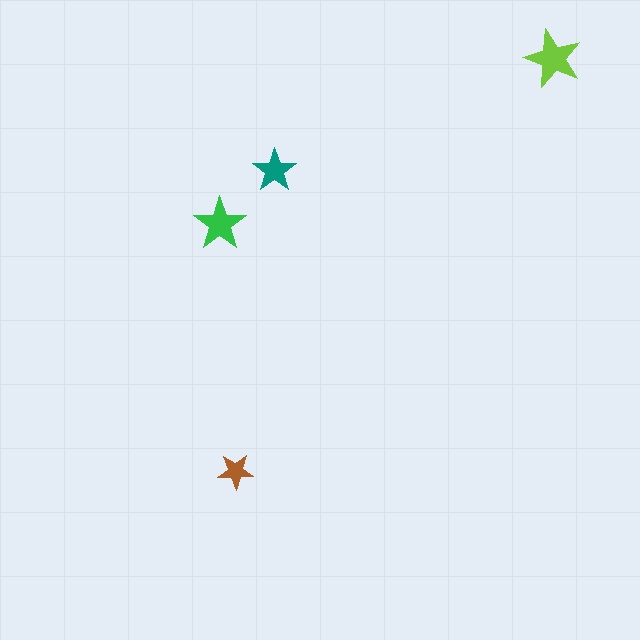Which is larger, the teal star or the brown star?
The teal one.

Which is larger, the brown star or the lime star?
The lime one.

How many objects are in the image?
There are 4 objects in the image.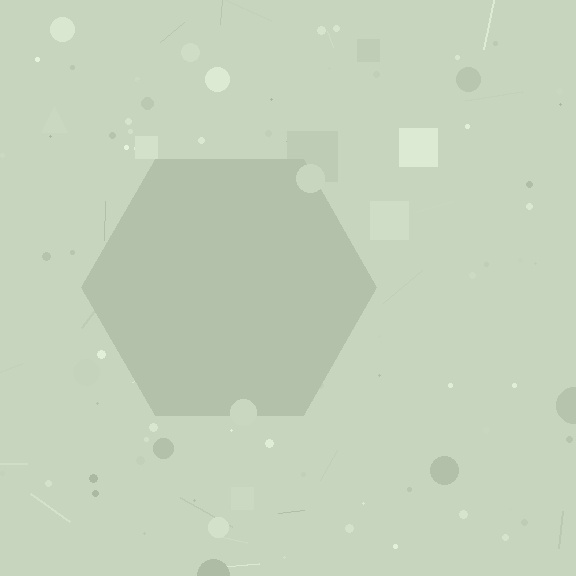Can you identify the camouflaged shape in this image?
The camouflaged shape is a hexagon.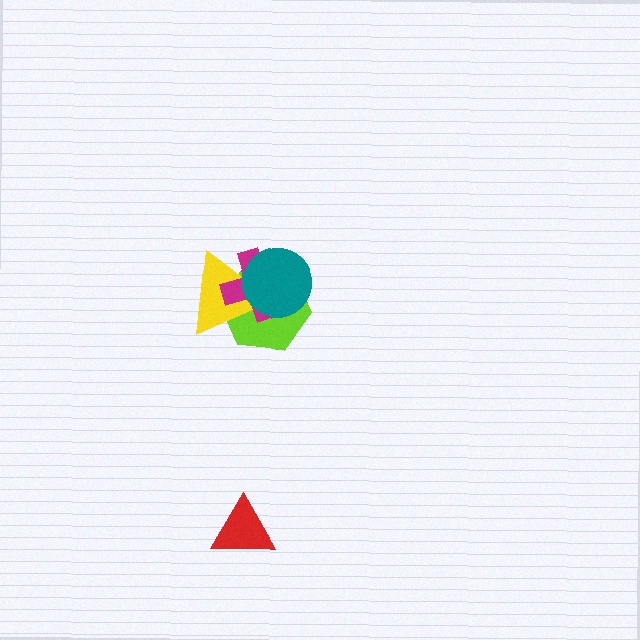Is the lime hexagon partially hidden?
Yes, it is partially covered by another shape.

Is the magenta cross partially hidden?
Yes, it is partially covered by another shape.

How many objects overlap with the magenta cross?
3 objects overlap with the magenta cross.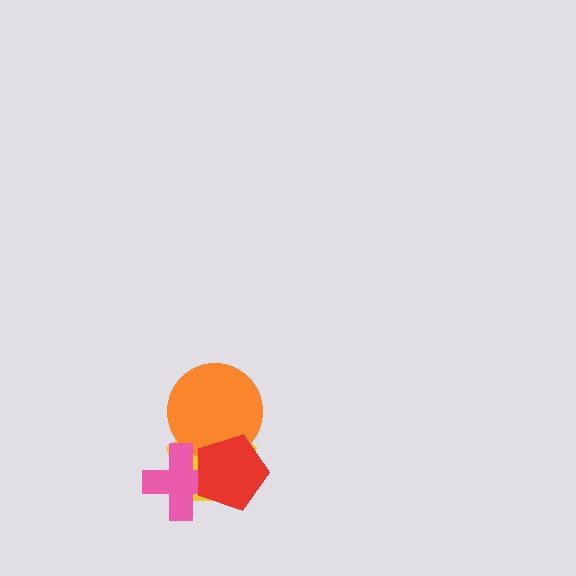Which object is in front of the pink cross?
The red pentagon is in front of the pink cross.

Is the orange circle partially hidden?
Yes, it is partially covered by another shape.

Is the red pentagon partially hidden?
No, no other shape covers it.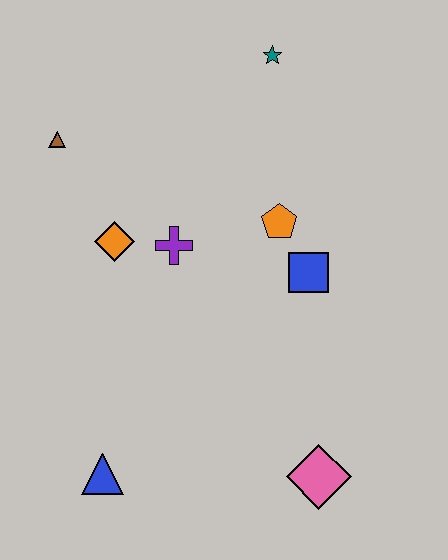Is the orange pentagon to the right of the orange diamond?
Yes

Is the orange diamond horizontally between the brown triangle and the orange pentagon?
Yes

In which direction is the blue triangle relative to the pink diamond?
The blue triangle is to the left of the pink diamond.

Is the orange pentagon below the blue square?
No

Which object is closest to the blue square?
The orange pentagon is closest to the blue square.